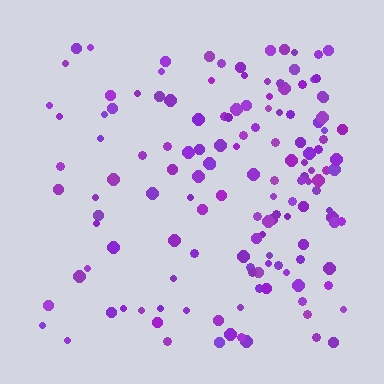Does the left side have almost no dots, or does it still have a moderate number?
Still a moderate number, just noticeably fewer than the right.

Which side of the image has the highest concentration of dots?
The right.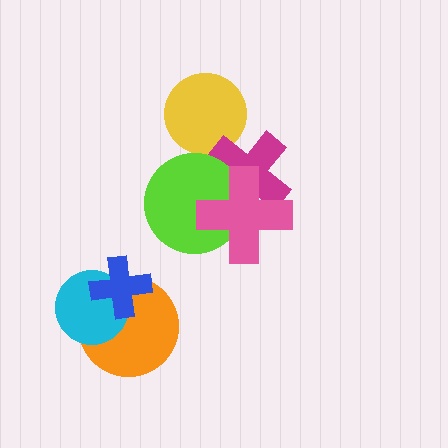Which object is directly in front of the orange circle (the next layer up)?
The cyan circle is directly in front of the orange circle.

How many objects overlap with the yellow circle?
1 object overlaps with the yellow circle.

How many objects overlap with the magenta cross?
3 objects overlap with the magenta cross.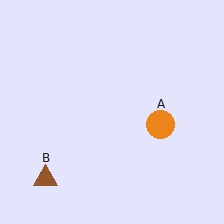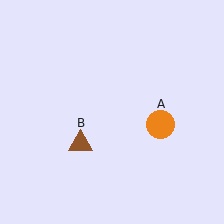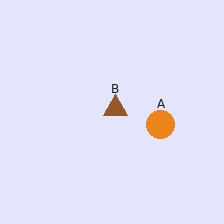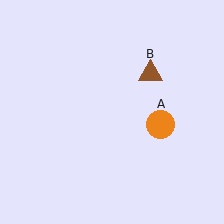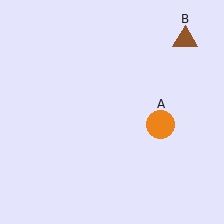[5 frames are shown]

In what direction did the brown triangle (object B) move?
The brown triangle (object B) moved up and to the right.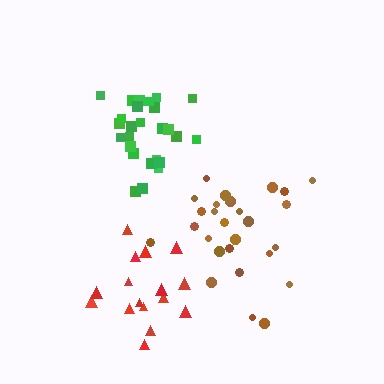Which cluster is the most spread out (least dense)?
Brown.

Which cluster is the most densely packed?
Green.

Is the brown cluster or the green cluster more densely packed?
Green.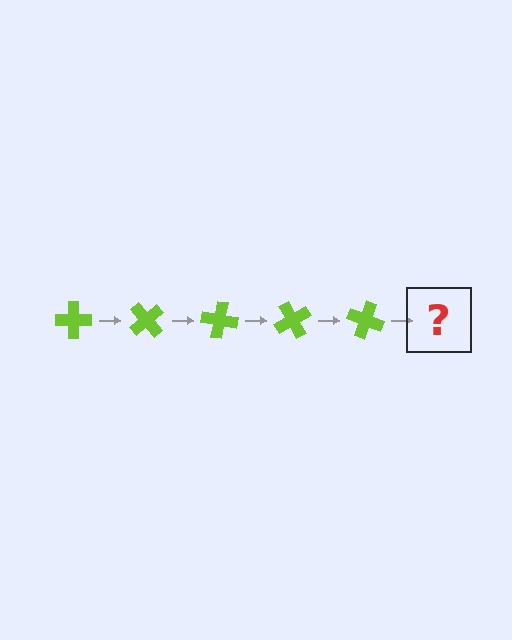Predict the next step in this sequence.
The next step is a lime cross rotated 250 degrees.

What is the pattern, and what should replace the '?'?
The pattern is that the cross rotates 50 degrees each step. The '?' should be a lime cross rotated 250 degrees.